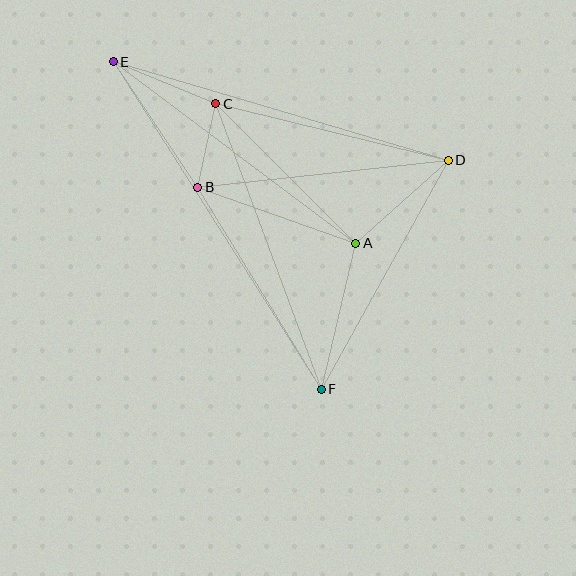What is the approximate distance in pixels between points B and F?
The distance between B and F is approximately 237 pixels.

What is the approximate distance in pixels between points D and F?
The distance between D and F is approximately 262 pixels.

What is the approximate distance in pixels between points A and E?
The distance between A and E is approximately 303 pixels.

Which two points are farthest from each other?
Points E and F are farthest from each other.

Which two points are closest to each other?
Points B and C are closest to each other.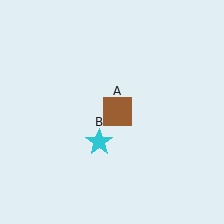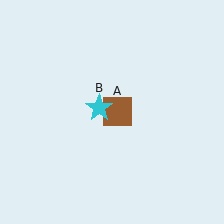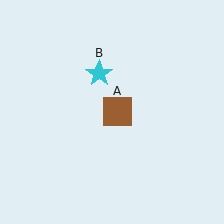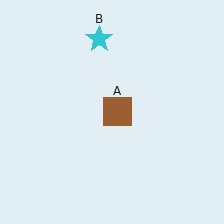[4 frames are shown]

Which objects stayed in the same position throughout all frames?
Brown square (object A) remained stationary.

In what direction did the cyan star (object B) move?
The cyan star (object B) moved up.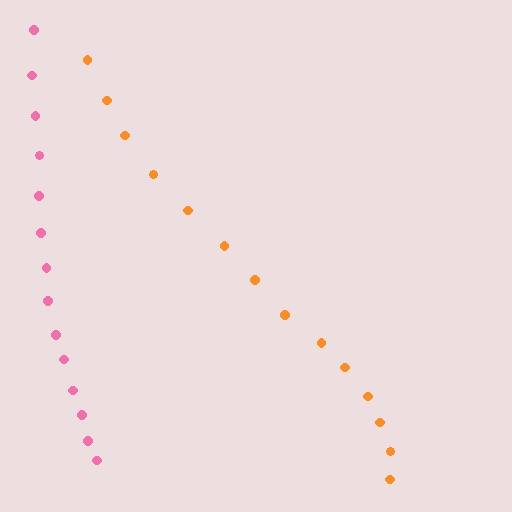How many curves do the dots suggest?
There are 2 distinct paths.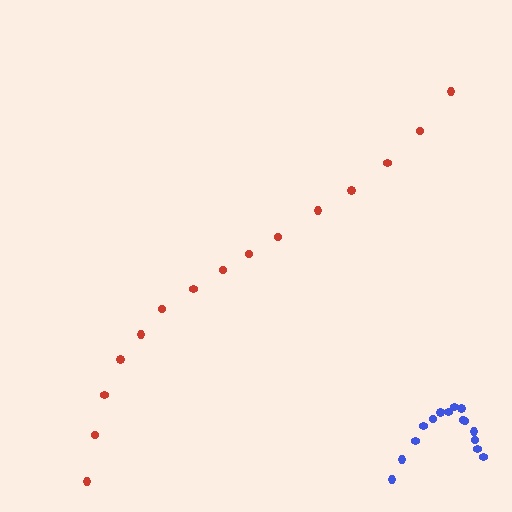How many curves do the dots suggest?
There are 2 distinct paths.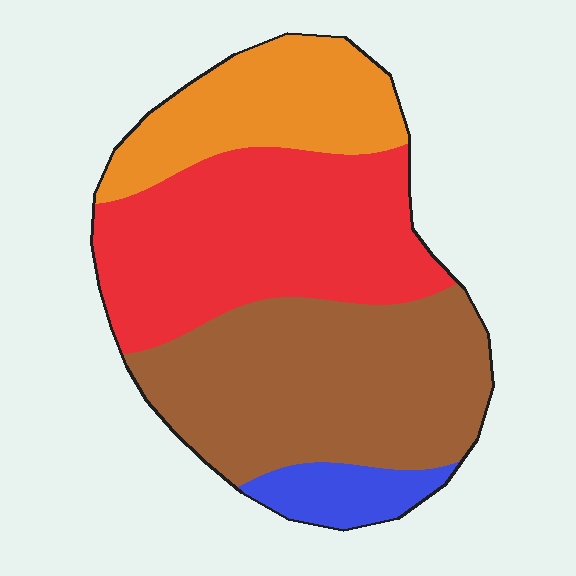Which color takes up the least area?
Blue, at roughly 5%.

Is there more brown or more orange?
Brown.